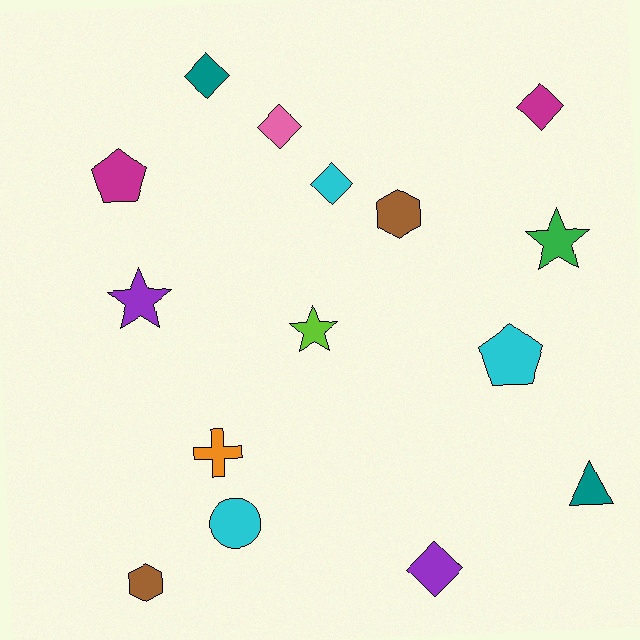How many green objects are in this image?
There is 1 green object.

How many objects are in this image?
There are 15 objects.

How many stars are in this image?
There are 3 stars.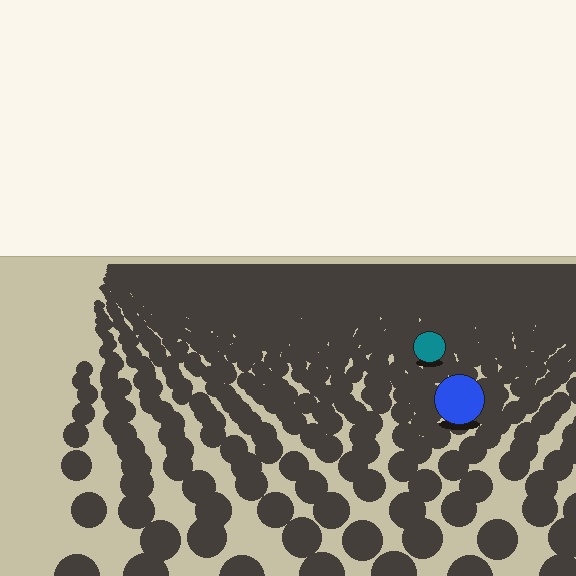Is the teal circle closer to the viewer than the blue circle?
No. The blue circle is closer — you can tell from the texture gradient: the ground texture is coarser near it.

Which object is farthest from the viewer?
The teal circle is farthest from the viewer. It appears smaller and the ground texture around it is denser.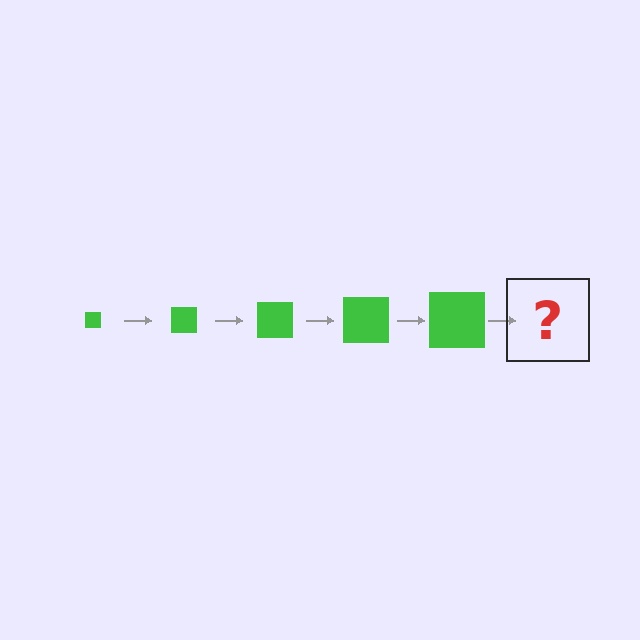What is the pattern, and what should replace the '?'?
The pattern is that the square gets progressively larger each step. The '?' should be a green square, larger than the previous one.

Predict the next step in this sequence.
The next step is a green square, larger than the previous one.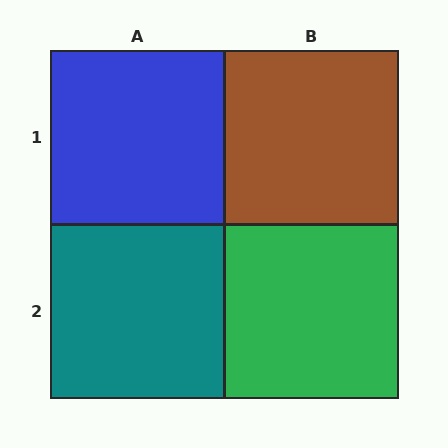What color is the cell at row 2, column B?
Green.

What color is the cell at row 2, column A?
Teal.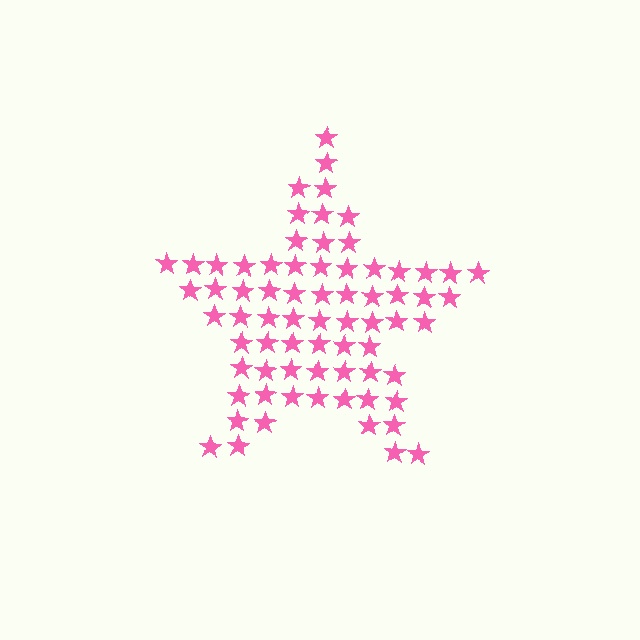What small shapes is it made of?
It is made of small stars.